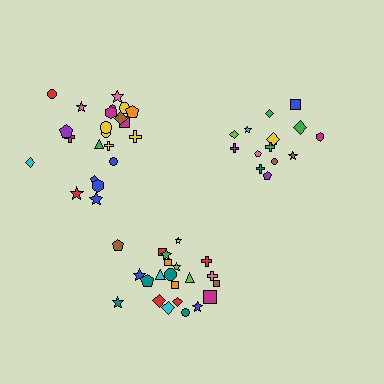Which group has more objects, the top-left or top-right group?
The top-left group.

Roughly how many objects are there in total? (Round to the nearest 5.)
Roughly 60 objects in total.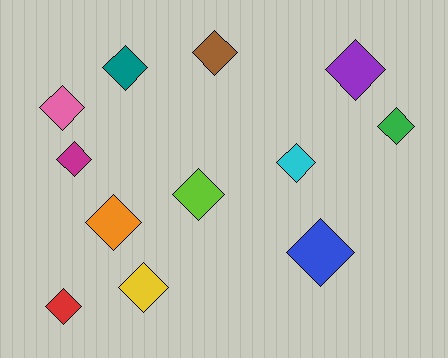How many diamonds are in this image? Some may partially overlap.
There are 12 diamonds.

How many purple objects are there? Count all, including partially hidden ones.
There is 1 purple object.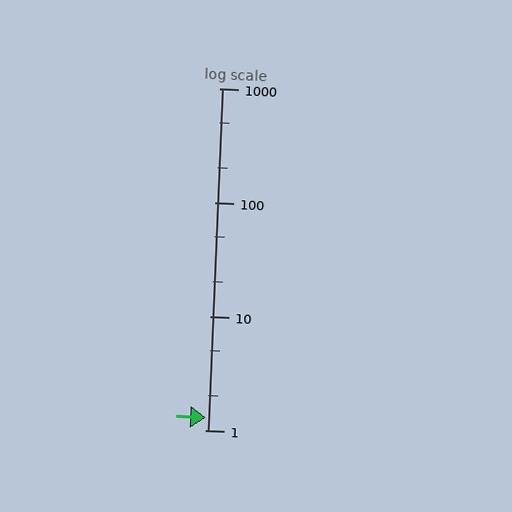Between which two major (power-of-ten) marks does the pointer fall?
The pointer is between 1 and 10.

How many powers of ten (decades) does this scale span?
The scale spans 3 decades, from 1 to 1000.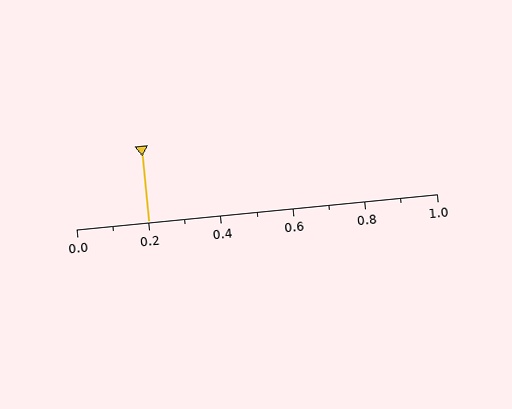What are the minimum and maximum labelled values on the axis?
The axis runs from 0.0 to 1.0.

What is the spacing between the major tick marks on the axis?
The major ticks are spaced 0.2 apart.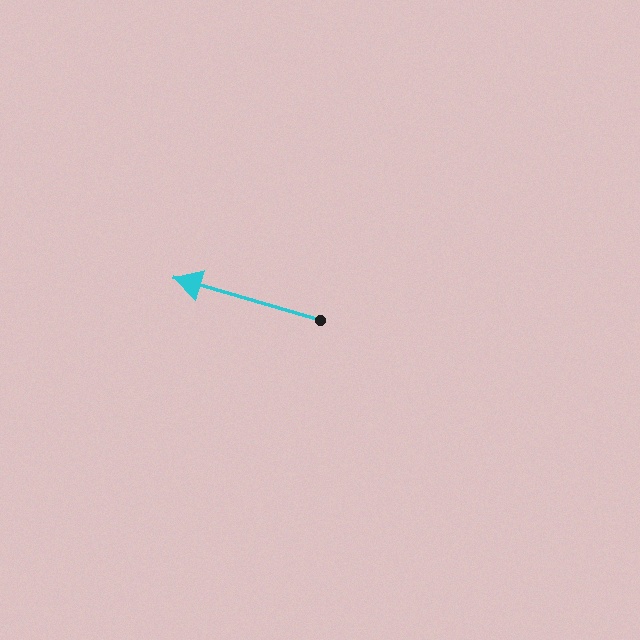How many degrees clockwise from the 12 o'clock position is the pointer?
Approximately 286 degrees.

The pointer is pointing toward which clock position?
Roughly 10 o'clock.